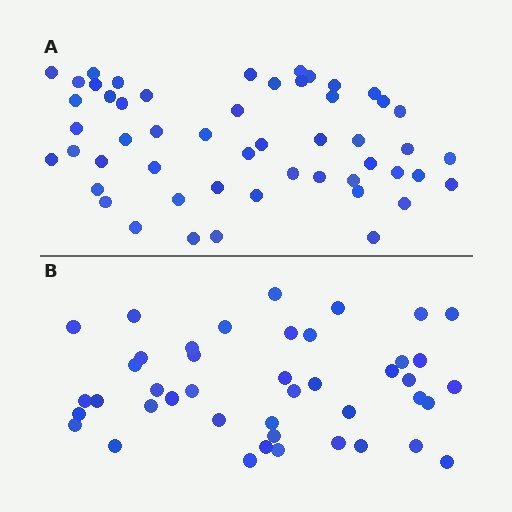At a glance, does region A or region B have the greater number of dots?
Region A (the top region) has more dots.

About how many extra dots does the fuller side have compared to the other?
Region A has roughly 8 or so more dots than region B.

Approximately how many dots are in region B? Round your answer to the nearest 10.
About 40 dots. (The exact count is 43, which rounds to 40.)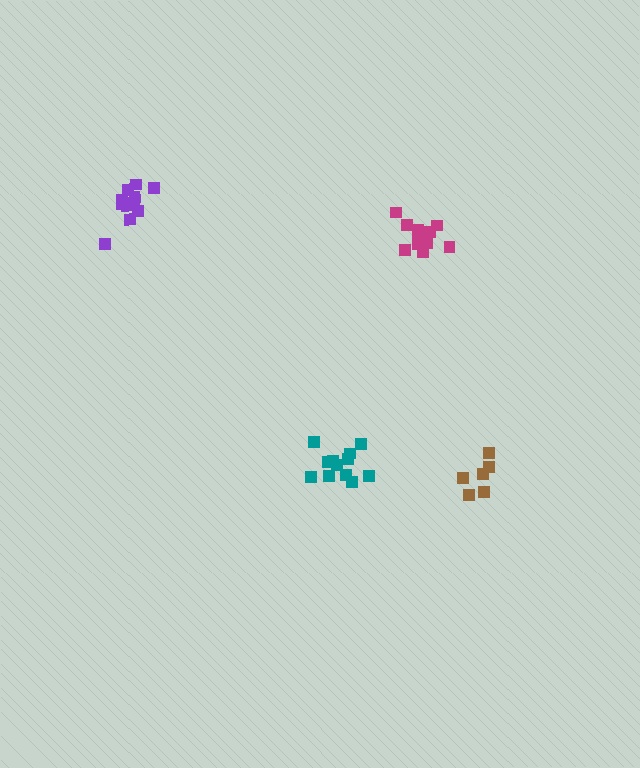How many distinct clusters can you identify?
There are 4 distinct clusters.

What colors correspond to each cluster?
The clusters are colored: brown, teal, magenta, purple.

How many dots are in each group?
Group 1: 6 dots, Group 2: 12 dots, Group 3: 12 dots, Group 4: 11 dots (41 total).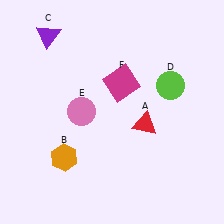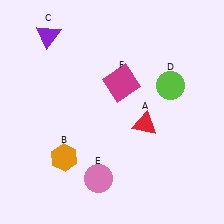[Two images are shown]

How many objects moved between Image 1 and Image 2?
1 object moved between the two images.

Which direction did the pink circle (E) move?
The pink circle (E) moved down.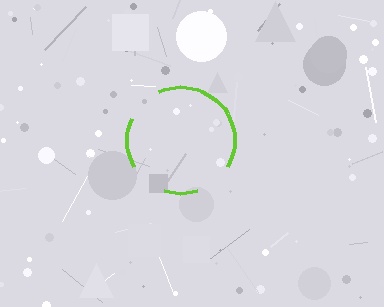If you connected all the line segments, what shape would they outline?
They would outline a circle.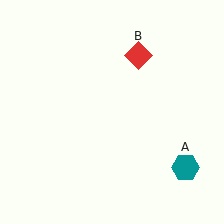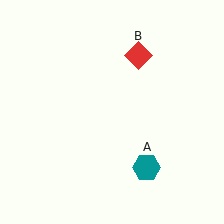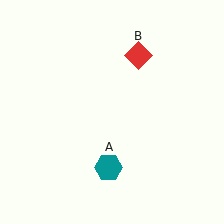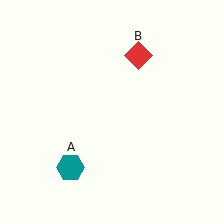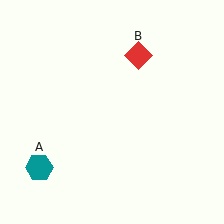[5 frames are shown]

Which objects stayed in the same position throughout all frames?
Red diamond (object B) remained stationary.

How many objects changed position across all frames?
1 object changed position: teal hexagon (object A).